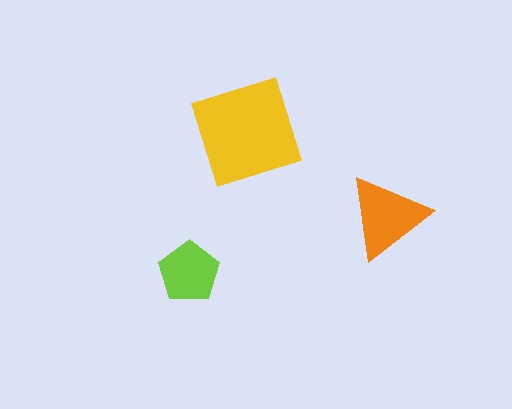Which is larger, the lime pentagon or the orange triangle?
The orange triangle.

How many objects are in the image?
There are 3 objects in the image.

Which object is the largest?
The yellow square.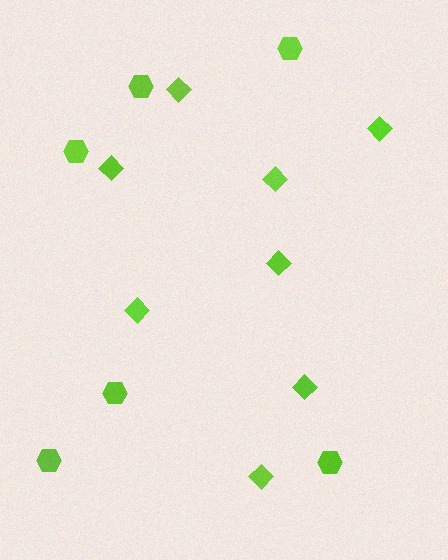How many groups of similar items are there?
There are 2 groups: one group of diamonds (8) and one group of hexagons (6).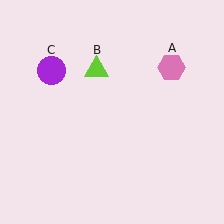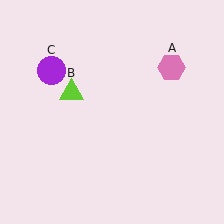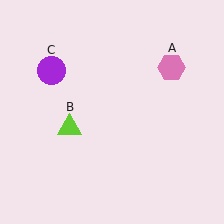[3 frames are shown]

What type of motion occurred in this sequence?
The lime triangle (object B) rotated counterclockwise around the center of the scene.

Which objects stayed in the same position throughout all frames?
Pink hexagon (object A) and purple circle (object C) remained stationary.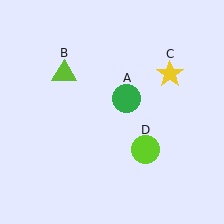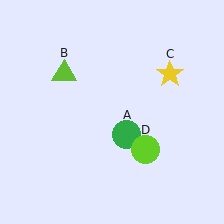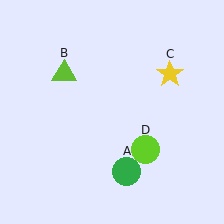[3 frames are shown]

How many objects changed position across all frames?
1 object changed position: green circle (object A).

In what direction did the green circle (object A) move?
The green circle (object A) moved down.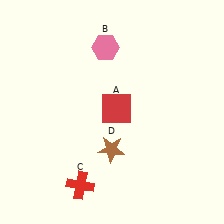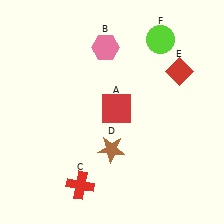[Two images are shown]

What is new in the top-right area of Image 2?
A red diamond (E) was added in the top-right area of Image 2.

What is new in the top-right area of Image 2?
A lime circle (F) was added in the top-right area of Image 2.